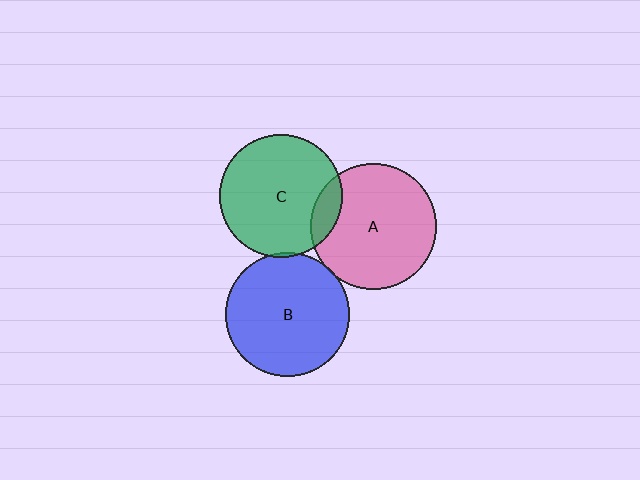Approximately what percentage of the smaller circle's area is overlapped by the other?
Approximately 10%.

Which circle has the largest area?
Circle A (pink).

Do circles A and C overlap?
Yes.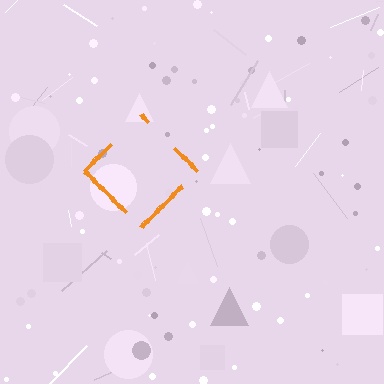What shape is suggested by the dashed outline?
The dashed outline suggests a diamond.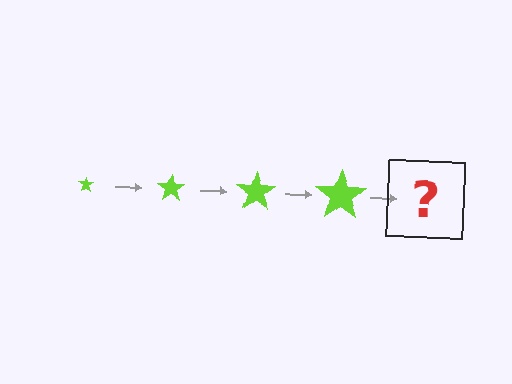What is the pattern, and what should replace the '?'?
The pattern is that the star gets progressively larger each step. The '?' should be a lime star, larger than the previous one.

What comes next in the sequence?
The next element should be a lime star, larger than the previous one.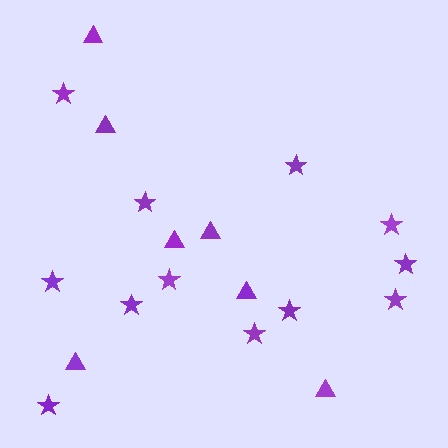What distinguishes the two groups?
There are 2 groups: one group of stars (12) and one group of triangles (7).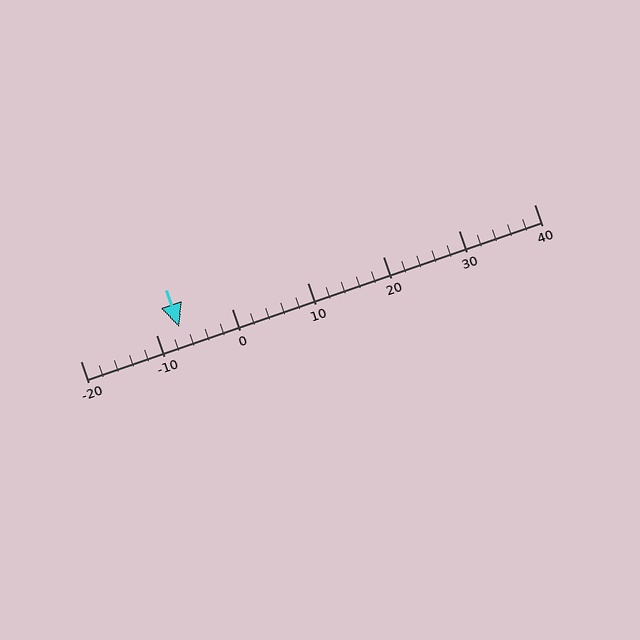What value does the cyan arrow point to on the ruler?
The cyan arrow points to approximately -7.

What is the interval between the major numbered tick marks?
The major tick marks are spaced 10 units apart.